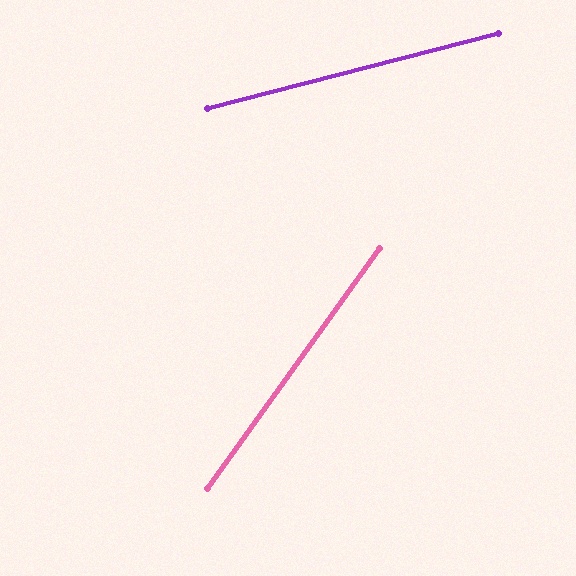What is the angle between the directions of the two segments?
Approximately 40 degrees.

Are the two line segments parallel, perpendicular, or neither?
Neither parallel nor perpendicular — they differ by about 40°.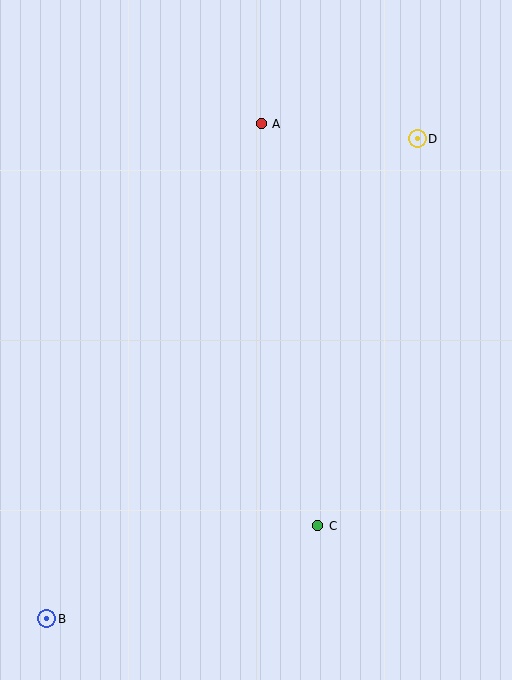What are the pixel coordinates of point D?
Point D is at (417, 139).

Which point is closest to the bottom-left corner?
Point B is closest to the bottom-left corner.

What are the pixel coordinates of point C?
Point C is at (318, 526).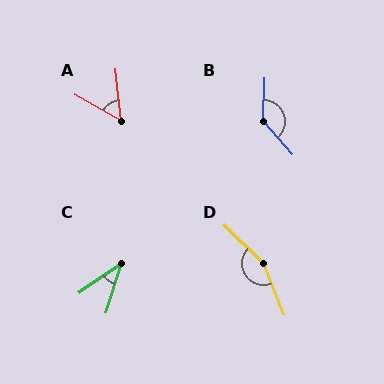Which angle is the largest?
D, at approximately 155 degrees.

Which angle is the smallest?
C, at approximately 39 degrees.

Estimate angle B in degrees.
Approximately 138 degrees.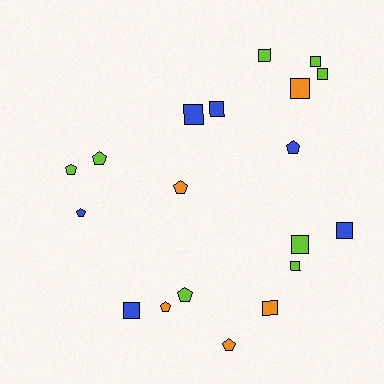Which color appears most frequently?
Lime, with 8 objects.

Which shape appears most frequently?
Square, with 11 objects.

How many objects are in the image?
There are 19 objects.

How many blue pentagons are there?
There are 2 blue pentagons.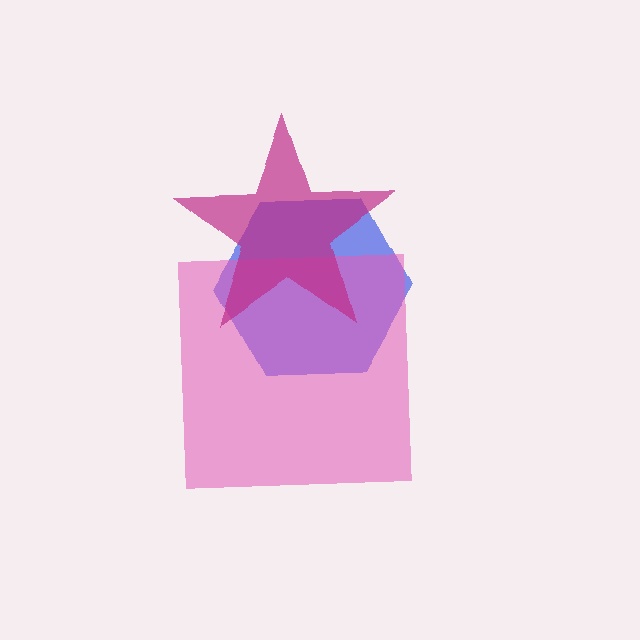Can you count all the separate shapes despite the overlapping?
Yes, there are 3 separate shapes.